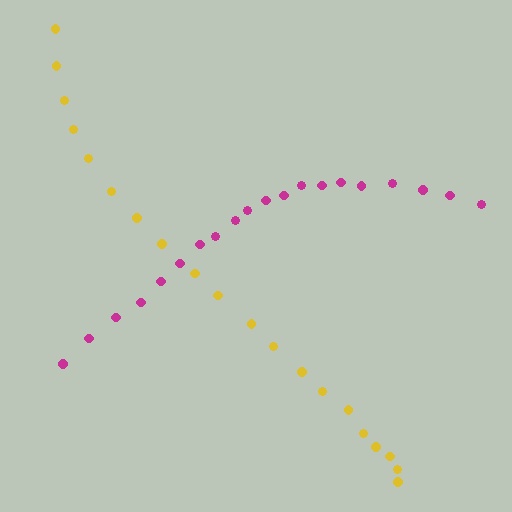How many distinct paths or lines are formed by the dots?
There are 2 distinct paths.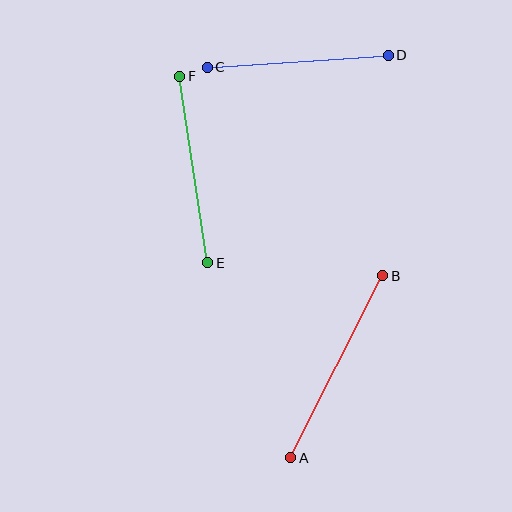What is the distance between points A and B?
The distance is approximately 204 pixels.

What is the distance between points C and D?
The distance is approximately 181 pixels.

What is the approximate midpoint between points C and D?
The midpoint is at approximately (298, 61) pixels.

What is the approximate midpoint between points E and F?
The midpoint is at approximately (194, 170) pixels.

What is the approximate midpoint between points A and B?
The midpoint is at approximately (337, 367) pixels.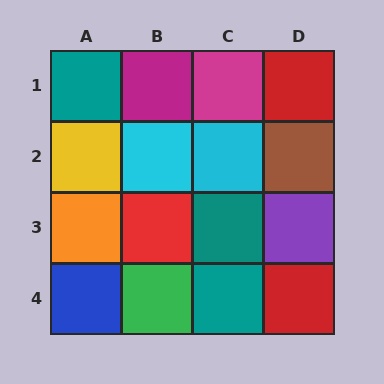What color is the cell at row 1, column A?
Teal.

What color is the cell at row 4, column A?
Blue.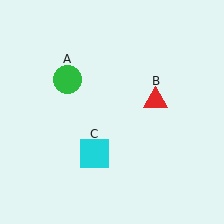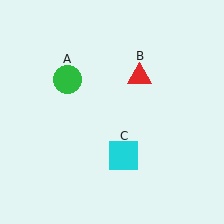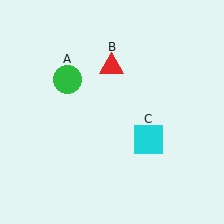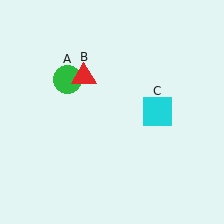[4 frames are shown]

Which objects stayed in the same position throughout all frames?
Green circle (object A) remained stationary.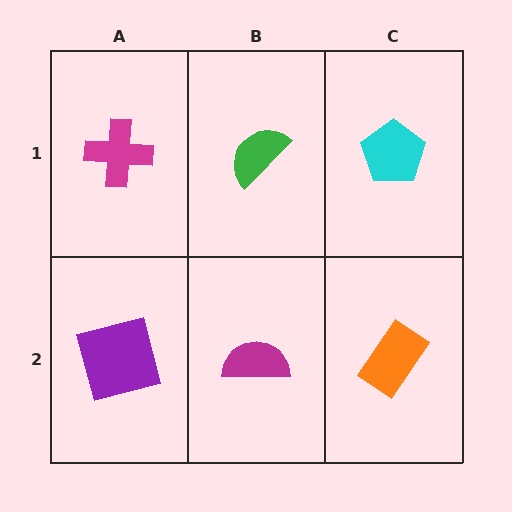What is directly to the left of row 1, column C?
A green semicircle.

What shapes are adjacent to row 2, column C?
A cyan pentagon (row 1, column C), a magenta semicircle (row 2, column B).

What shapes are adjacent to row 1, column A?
A purple square (row 2, column A), a green semicircle (row 1, column B).